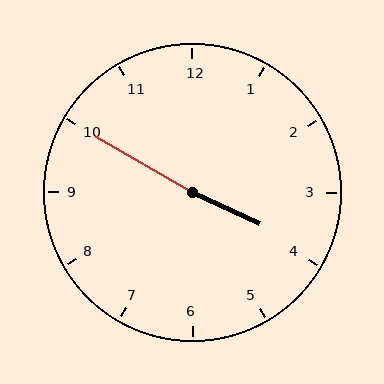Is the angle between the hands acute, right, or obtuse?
It is obtuse.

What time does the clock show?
3:50.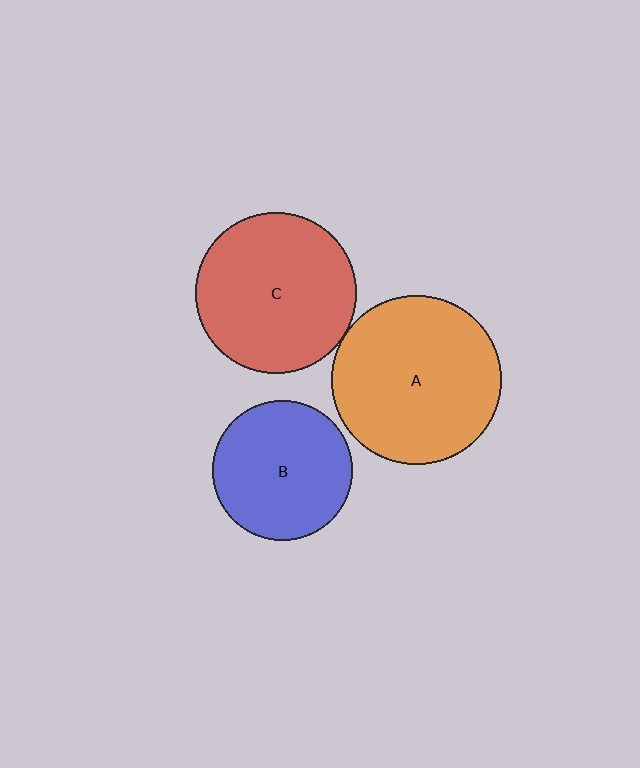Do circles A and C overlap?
Yes.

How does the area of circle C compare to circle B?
Approximately 1.3 times.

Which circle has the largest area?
Circle A (orange).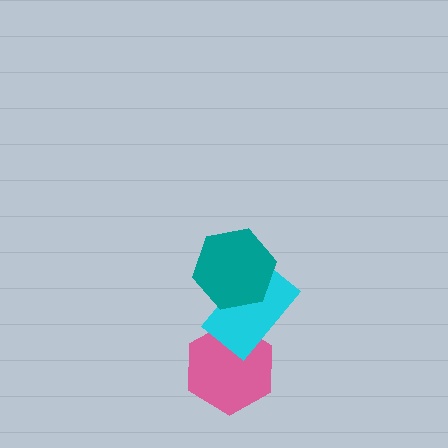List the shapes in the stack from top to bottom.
From top to bottom: the teal hexagon, the cyan rectangle, the pink hexagon.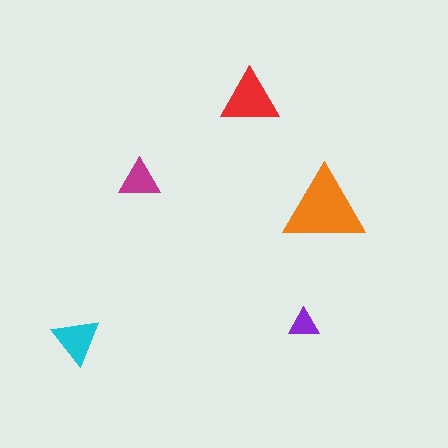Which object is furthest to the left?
The cyan triangle is leftmost.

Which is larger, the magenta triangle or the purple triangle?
The magenta one.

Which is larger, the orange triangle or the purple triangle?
The orange one.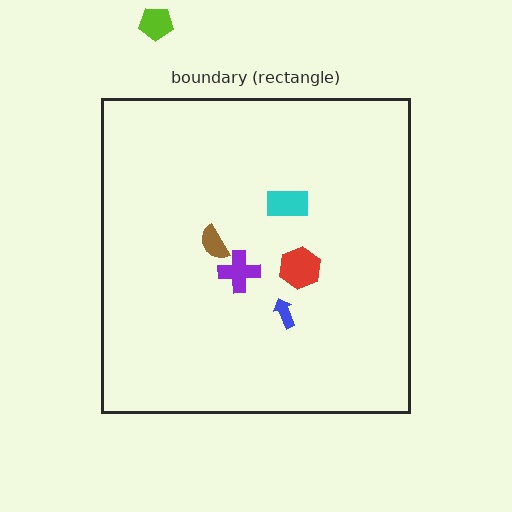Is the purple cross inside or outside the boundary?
Inside.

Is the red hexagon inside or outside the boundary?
Inside.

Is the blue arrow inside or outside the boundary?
Inside.